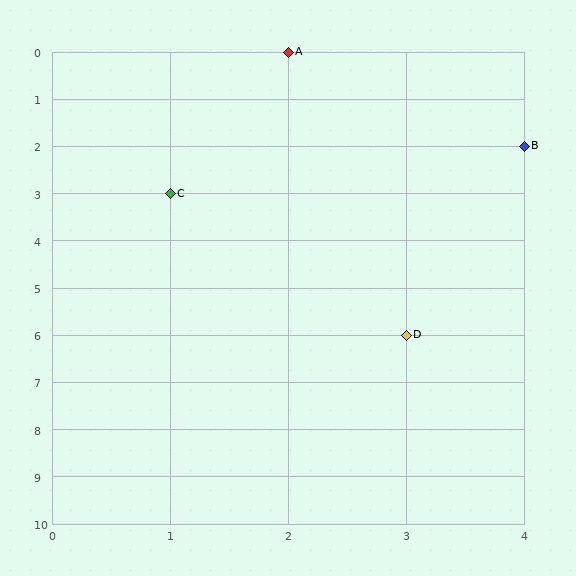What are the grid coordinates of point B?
Point B is at grid coordinates (4, 2).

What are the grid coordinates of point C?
Point C is at grid coordinates (1, 3).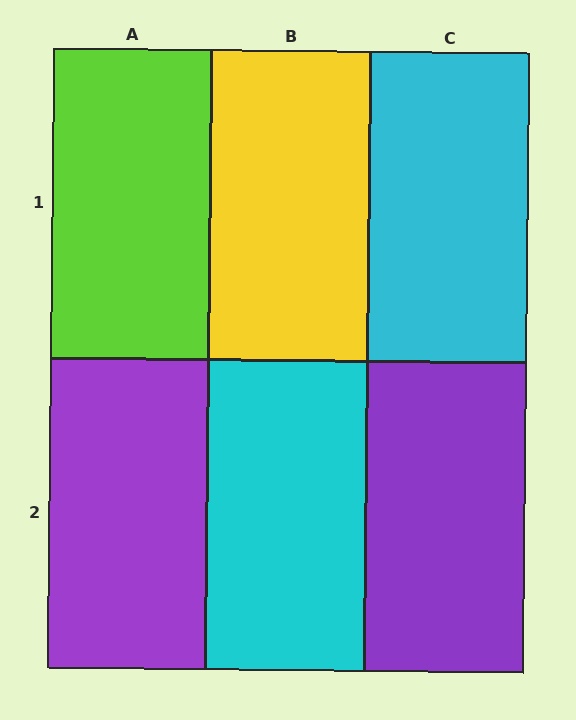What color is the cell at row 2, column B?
Cyan.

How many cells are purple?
2 cells are purple.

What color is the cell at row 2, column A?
Purple.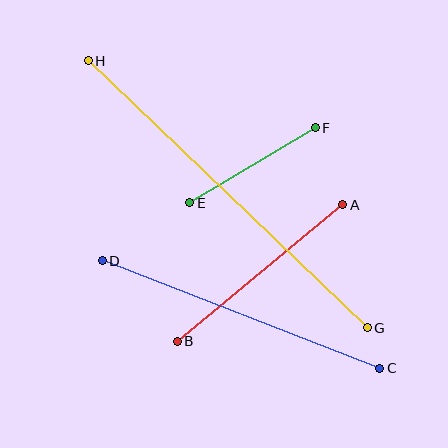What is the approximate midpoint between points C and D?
The midpoint is at approximately (241, 315) pixels.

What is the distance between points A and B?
The distance is approximately 214 pixels.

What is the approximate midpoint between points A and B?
The midpoint is at approximately (260, 273) pixels.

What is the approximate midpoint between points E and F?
The midpoint is at approximately (253, 165) pixels.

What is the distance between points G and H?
The distance is approximately 386 pixels.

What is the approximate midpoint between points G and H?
The midpoint is at approximately (228, 194) pixels.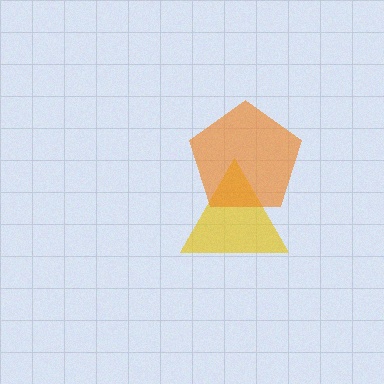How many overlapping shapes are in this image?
There are 2 overlapping shapes in the image.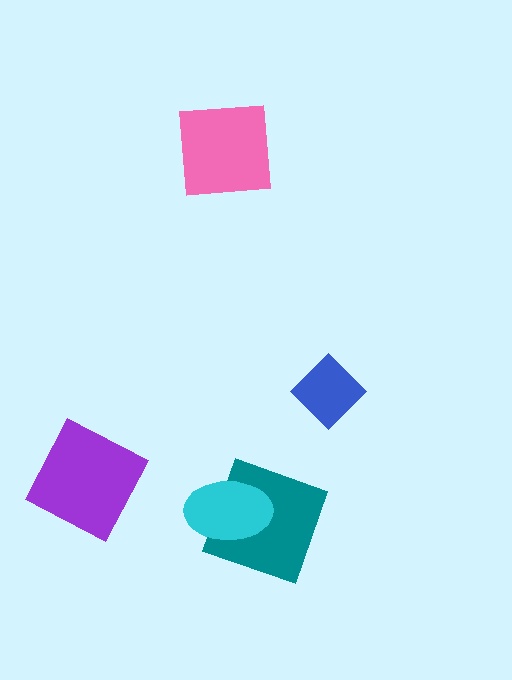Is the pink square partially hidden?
No, no other shape covers it.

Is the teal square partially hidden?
Yes, it is partially covered by another shape.